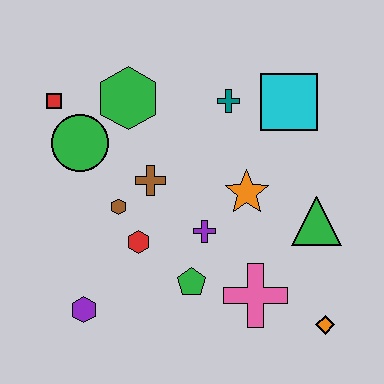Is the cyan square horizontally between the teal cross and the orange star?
No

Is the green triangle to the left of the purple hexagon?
No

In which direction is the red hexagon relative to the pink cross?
The red hexagon is to the left of the pink cross.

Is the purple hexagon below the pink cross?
Yes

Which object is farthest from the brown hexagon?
The orange diamond is farthest from the brown hexagon.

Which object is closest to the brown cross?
The brown hexagon is closest to the brown cross.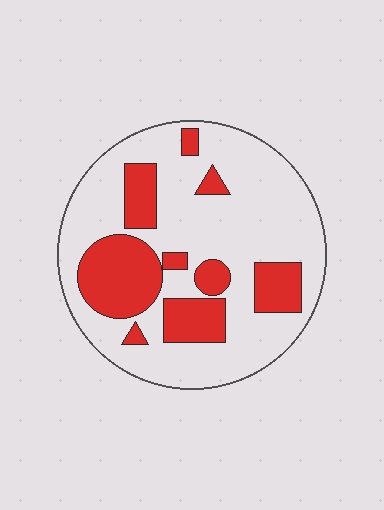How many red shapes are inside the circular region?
9.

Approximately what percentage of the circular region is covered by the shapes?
Approximately 30%.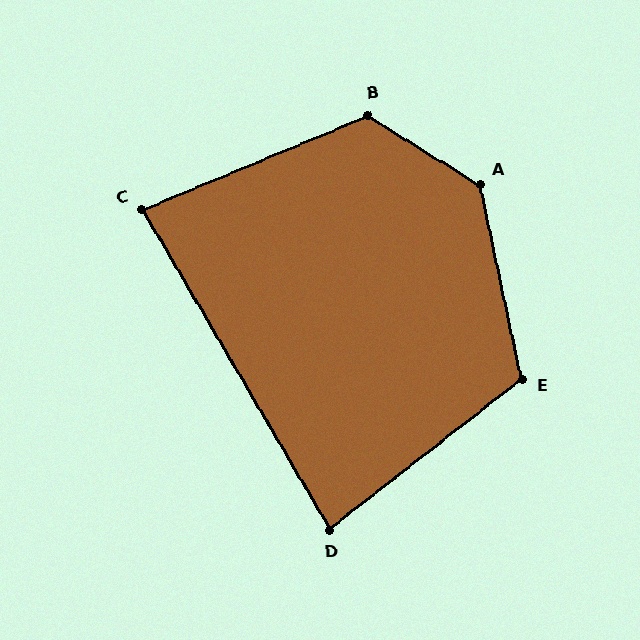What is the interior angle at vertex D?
Approximately 82 degrees (acute).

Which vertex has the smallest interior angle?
C, at approximately 82 degrees.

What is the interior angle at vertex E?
Approximately 116 degrees (obtuse).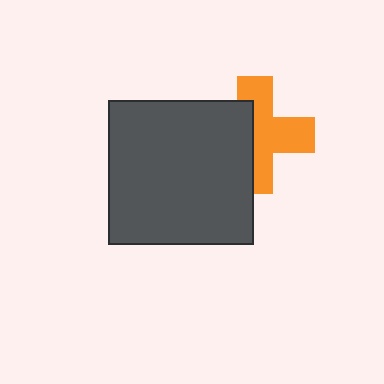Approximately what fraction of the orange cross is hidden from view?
Roughly 41% of the orange cross is hidden behind the dark gray square.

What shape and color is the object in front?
The object in front is a dark gray square.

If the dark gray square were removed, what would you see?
You would see the complete orange cross.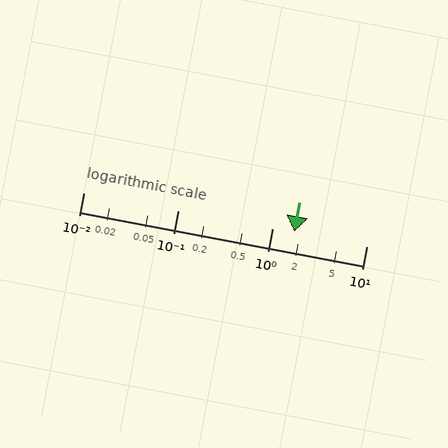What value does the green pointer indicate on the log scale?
The pointer indicates approximately 1.7.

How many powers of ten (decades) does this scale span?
The scale spans 3 decades, from 0.01 to 10.